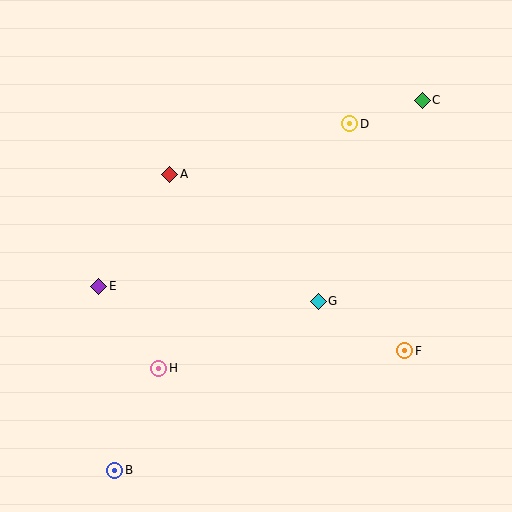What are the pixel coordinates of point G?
Point G is at (318, 301).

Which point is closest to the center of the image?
Point G at (318, 301) is closest to the center.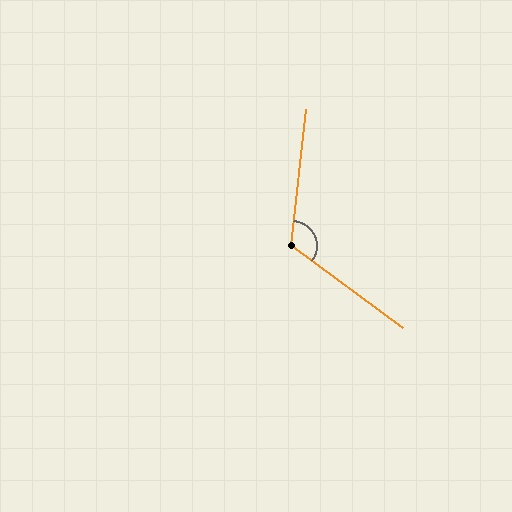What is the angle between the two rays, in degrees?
Approximately 120 degrees.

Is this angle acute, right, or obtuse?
It is obtuse.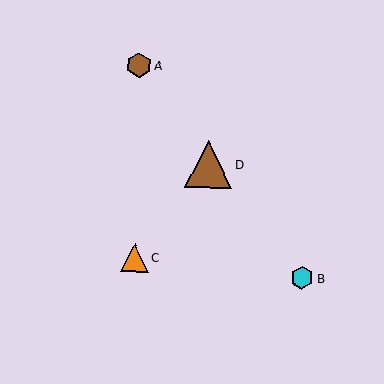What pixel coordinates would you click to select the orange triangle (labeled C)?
Click at (135, 258) to select the orange triangle C.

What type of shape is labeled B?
Shape B is a cyan hexagon.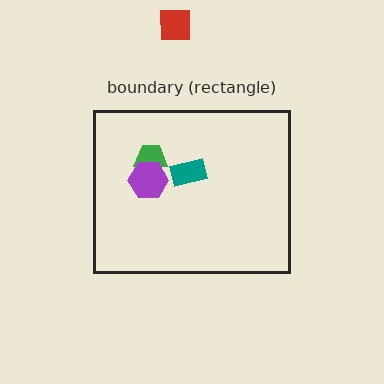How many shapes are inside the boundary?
3 inside, 1 outside.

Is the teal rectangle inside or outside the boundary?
Inside.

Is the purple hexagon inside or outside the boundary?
Inside.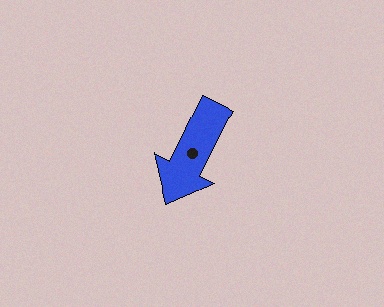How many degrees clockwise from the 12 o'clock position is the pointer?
Approximately 206 degrees.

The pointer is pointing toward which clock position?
Roughly 7 o'clock.